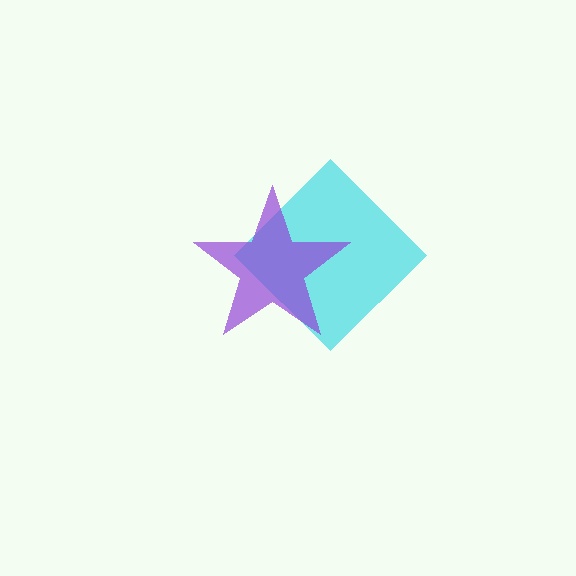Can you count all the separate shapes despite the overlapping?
Yes, there are 2 separate shapes.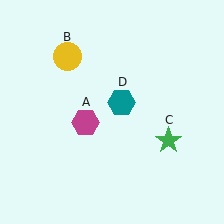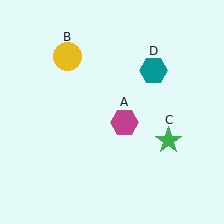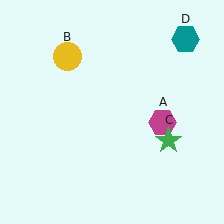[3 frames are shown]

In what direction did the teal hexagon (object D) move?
The teal hexagon (object D) moved up and to the right.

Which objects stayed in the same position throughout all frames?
Yellow circle (object B) and green star (object C) remained stationary.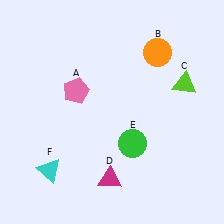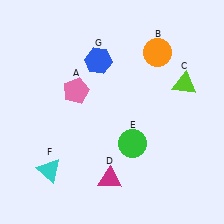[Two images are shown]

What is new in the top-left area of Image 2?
A blue hexagon (G) was added in the top-left area of Image 2.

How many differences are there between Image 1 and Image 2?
There is 1 difference between the two images.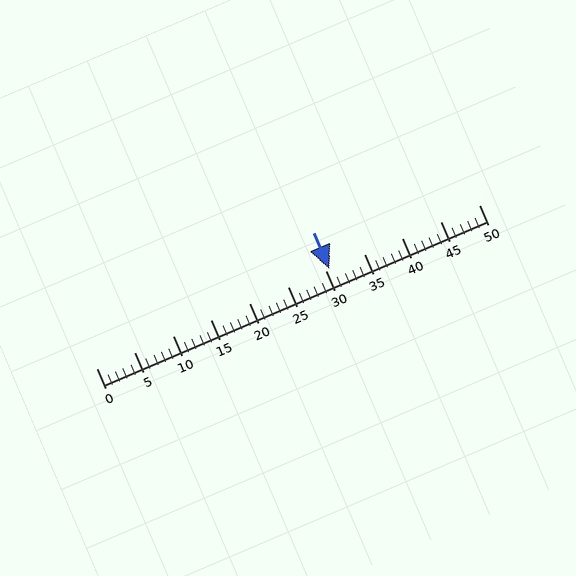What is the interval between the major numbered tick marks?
The major tick marks are spaced 5 units apart.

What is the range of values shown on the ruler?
The ruler shows values from 0 to 50.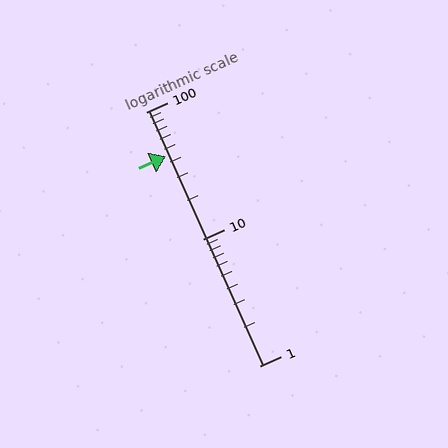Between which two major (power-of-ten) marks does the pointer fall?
The pointer is between 10 and 100.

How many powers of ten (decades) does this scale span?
The scale spans 2 decades, from 1 to 100.